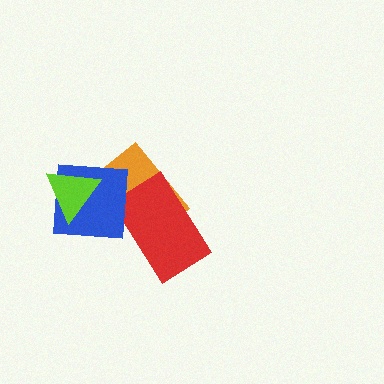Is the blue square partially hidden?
Yes, it is partially covered by another shape.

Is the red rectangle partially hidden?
Yes, it is partially covered by another shape.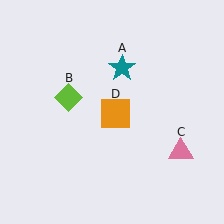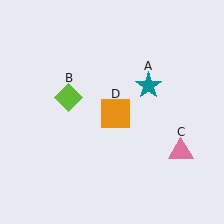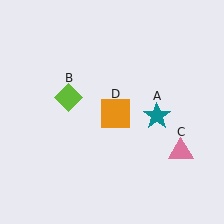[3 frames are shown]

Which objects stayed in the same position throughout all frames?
Lime diamond (object B) and pink triangle (object C) and orange square (object D) remained stationary.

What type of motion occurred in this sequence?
The teal star (object A) rotated clockwise around the center of the scene.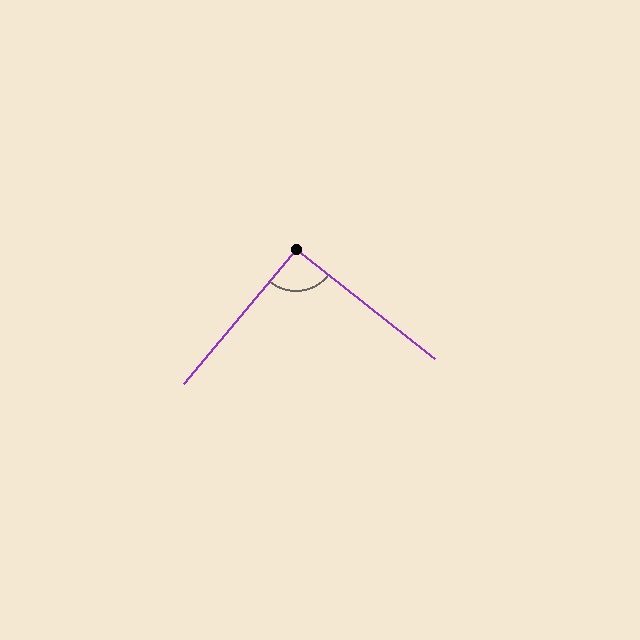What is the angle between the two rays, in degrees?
Approximately 92 degrees.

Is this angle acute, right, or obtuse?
It is approximately a right angle.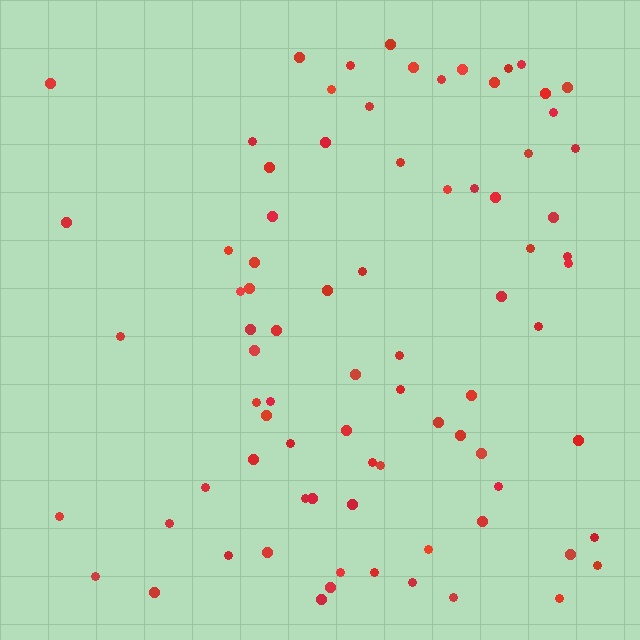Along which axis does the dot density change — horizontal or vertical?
Horizontal.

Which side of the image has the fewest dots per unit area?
The left.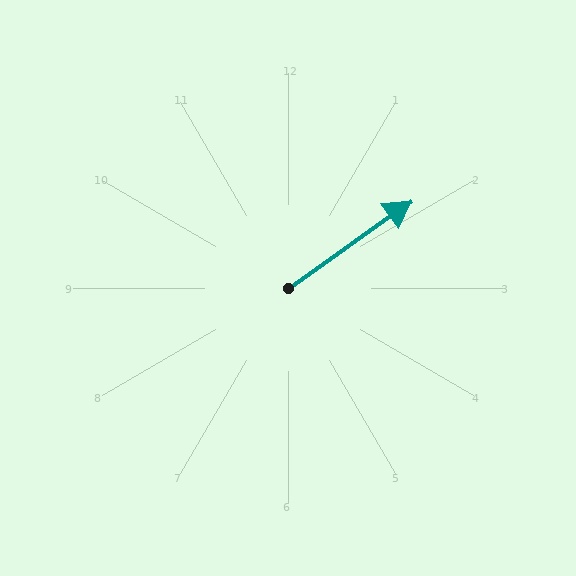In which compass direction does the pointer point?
Northeast.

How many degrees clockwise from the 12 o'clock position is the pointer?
Approximately 55 degrees.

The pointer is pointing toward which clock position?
Roughly 2 o'clock.